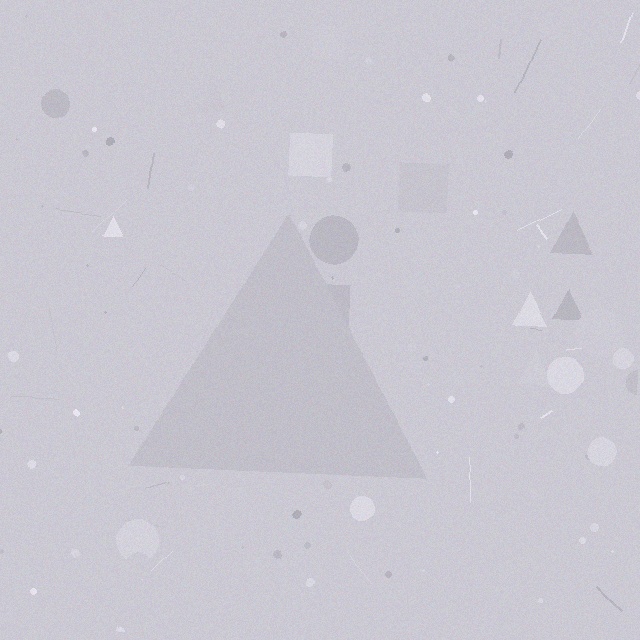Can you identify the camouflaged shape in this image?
The camouflaged shape is a triangle.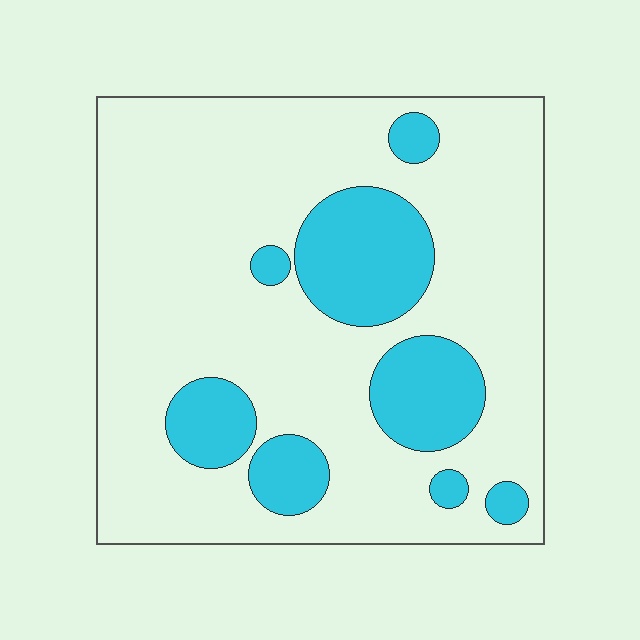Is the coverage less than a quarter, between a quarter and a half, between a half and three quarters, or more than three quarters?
Less than a quarter.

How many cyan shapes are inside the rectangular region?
8.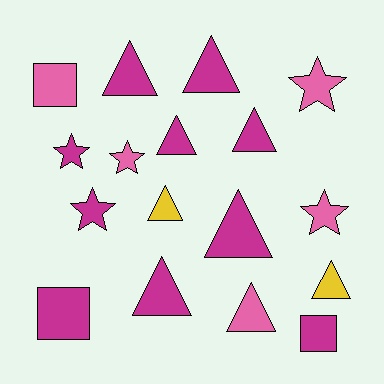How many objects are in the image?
There are 17 objects.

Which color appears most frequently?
Magenta, with 10 objects.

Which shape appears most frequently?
Triangle, with 9 objects.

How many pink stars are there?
There are 3 pink stars.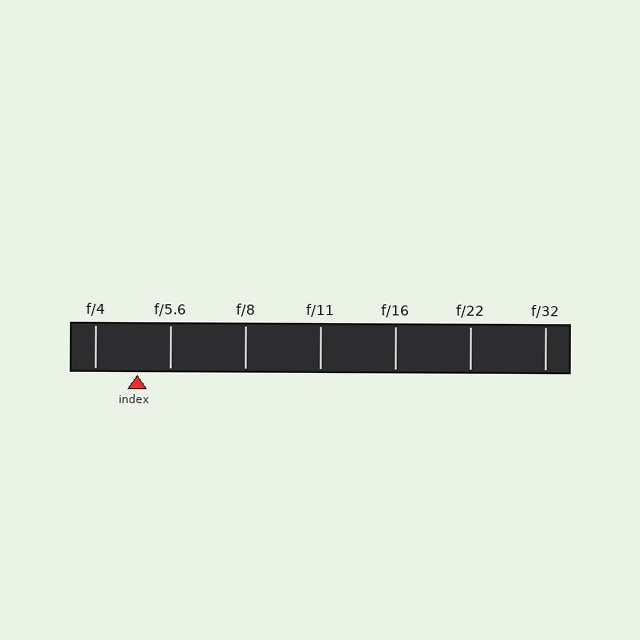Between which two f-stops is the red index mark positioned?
The index mark is between f/4 and f/5.6.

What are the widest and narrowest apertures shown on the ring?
The widest aperture shown is f/4 and the narrowest is f/32.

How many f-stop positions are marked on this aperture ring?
There are 7 f-stop positions marked.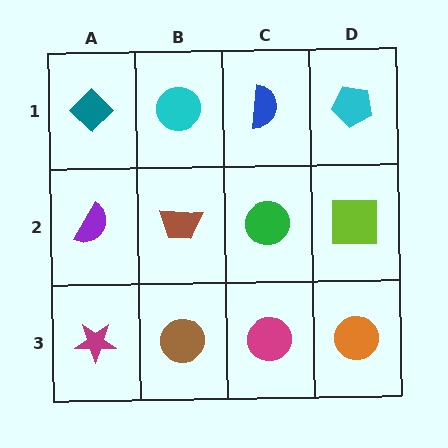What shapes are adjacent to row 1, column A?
A purple semicircle (row 2, column A), a cyan circle (row 1, column B).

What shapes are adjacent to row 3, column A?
A purple semicircle (row 2, column A), a brown circle (row 3, column B).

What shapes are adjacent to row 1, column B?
A brown trapezoid (row 2, column B), a teal diamond (row 1, column A), a blue semicircle (row 1, column C).